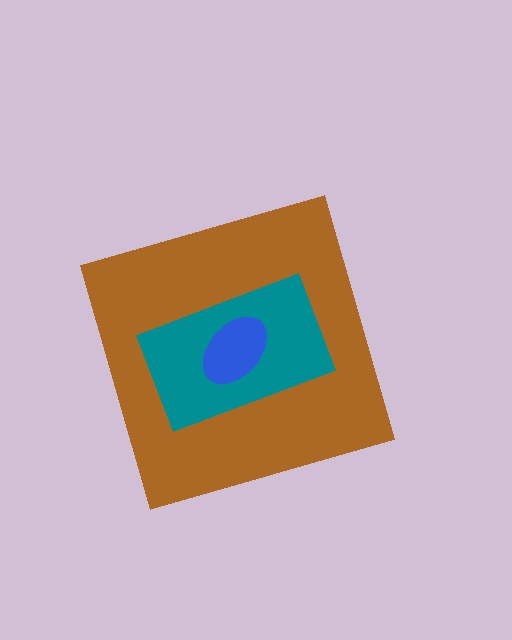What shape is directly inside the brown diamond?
The teal rectangle.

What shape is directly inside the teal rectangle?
The blue ellipse.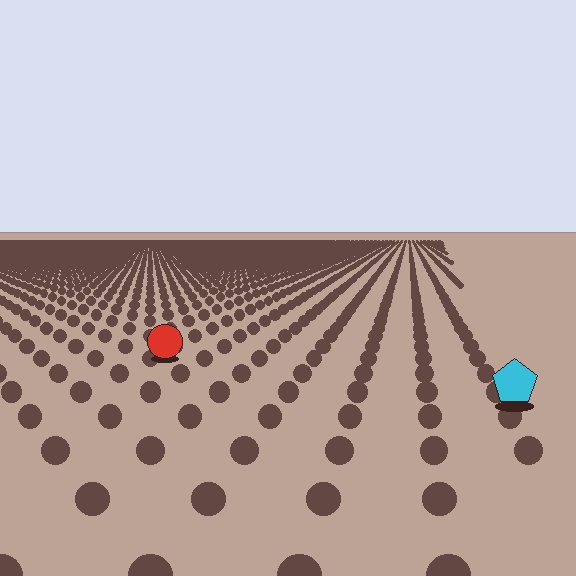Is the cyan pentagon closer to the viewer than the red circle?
Yes. The cyan pentagon is closer — you can tell from the texture gradient: the ground texture is coarser near it.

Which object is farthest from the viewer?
The red circle is farthest from the viewer. It appears smaller and the ground texture around it is denser.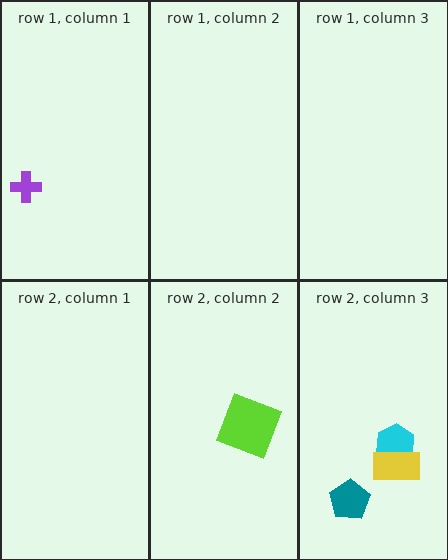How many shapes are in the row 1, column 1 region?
1.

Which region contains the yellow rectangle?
The row 2, column 3 region.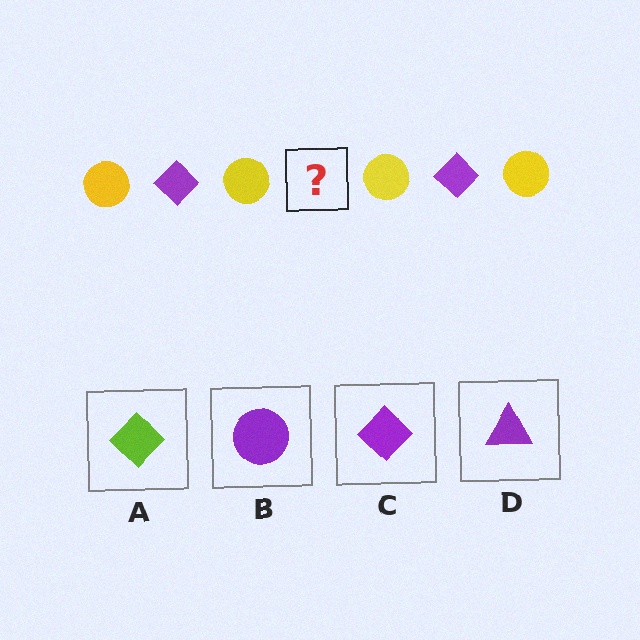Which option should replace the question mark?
Option C.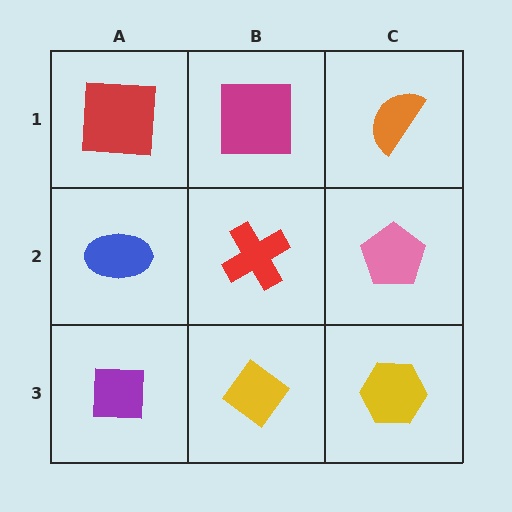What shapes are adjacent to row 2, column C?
An orange semicircle (row 1, column C), a yellow hexagon (row 3, column C), a red cross (row 2, column B).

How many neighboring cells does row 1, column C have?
2.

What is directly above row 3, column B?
A red cross.